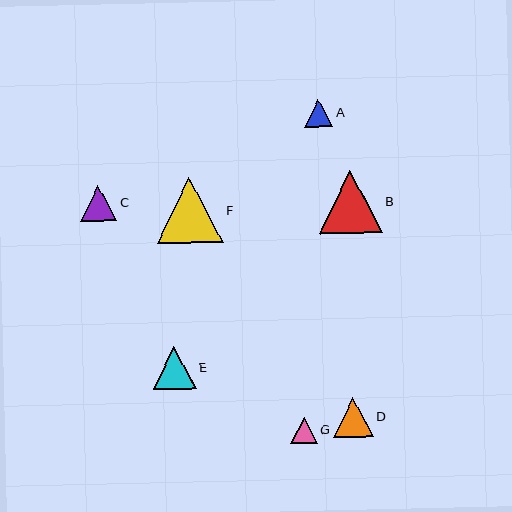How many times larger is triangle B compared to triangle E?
Triangle B is approximately 1.5 times the size of triangle E.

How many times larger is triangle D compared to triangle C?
Triangle D is approximately 1.1 times the size of triangle C.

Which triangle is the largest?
Triangle F is the largest with a size of approximately 66 pixels.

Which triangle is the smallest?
Triangle G is the smallest with a size of approximately 26 pixels.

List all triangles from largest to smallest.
From largest to smallest: F, B, E, D, C, A, G.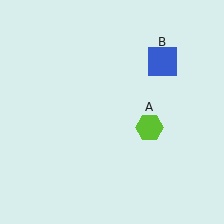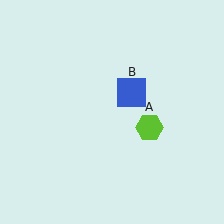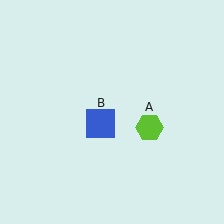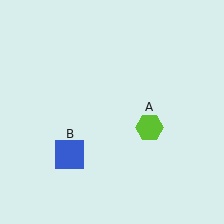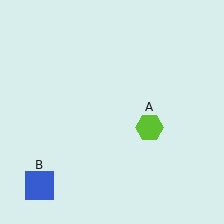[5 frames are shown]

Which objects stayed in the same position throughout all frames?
Lime hexagon (object A) remained stationary.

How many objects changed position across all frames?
1 object changed position: blue square (object B).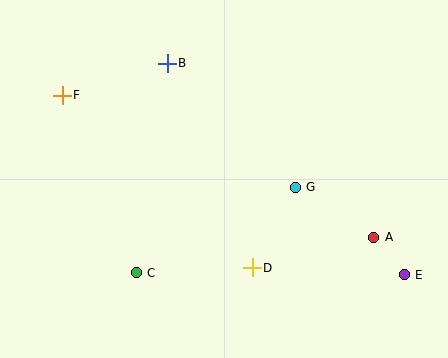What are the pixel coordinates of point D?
Point D is at (252, 268).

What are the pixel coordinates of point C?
Point C is at (136, 273).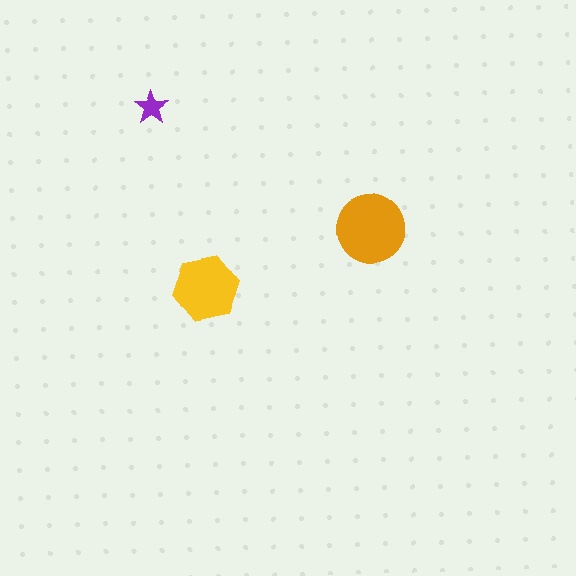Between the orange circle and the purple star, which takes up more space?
The orange circle.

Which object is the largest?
The orange circle.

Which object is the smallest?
The purple star.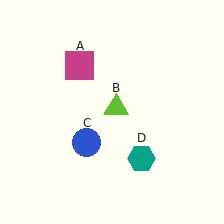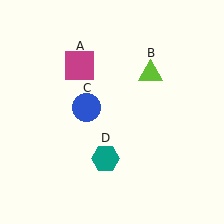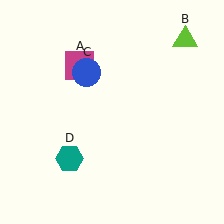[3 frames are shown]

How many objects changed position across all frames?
3 objects changed position: lime triangle (object B), blue circle (object C), teal hexagon (object D).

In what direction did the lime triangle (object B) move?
The lime triangle (object B) moved up and to the right.